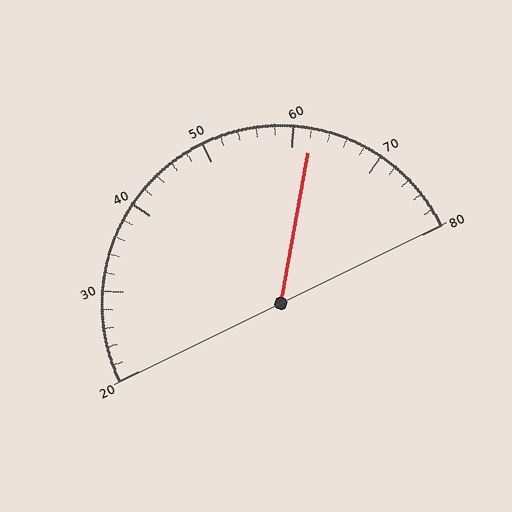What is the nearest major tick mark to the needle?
The nearest major tick mark is 60.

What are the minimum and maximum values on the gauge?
The gauge ranges from 20 to 80.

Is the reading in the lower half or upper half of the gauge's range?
The reading is in the upper half of the range (20 to 80).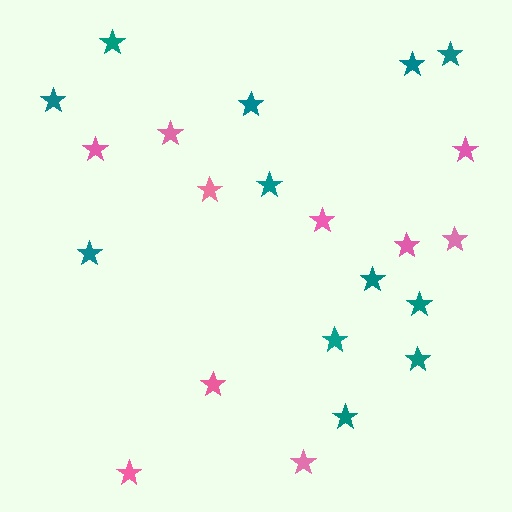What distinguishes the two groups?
There are 2 groups: one group of pink stars (10) and one group of teal stars (12).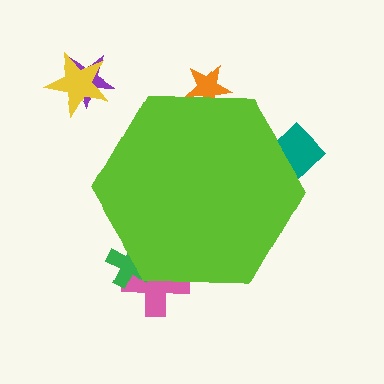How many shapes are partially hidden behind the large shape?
4 shapes are partially hidden.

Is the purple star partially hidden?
No, the purple star is fully visible.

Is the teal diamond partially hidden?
Yes, the teal diamond is partially hidden behind the lime hexagon.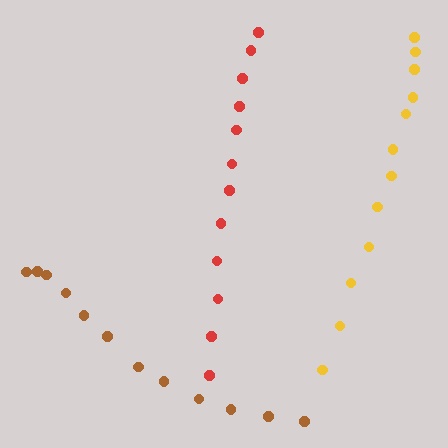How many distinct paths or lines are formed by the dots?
There are 3 distinct paths.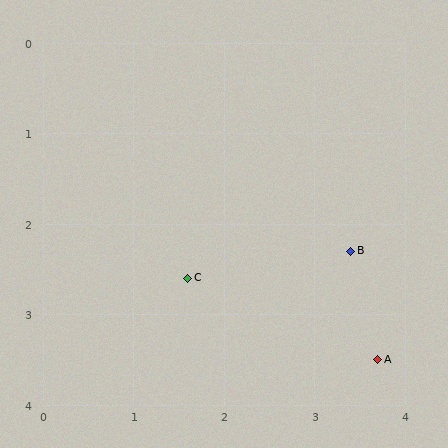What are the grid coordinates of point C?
Point C is at approximately (1.6, 2.6).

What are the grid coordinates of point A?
Point A is at approximately (3.7, 3.5).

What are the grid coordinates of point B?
Point B is at approximately (3.4, 2.3).